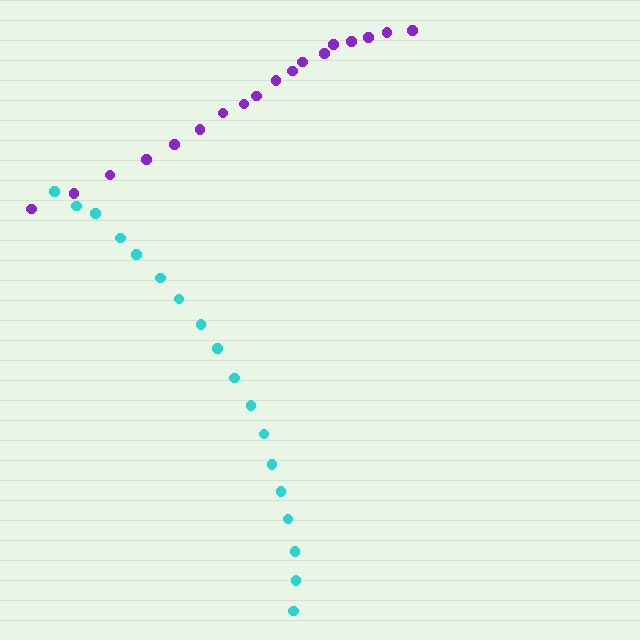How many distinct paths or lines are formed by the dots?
There are 2 distinct paths.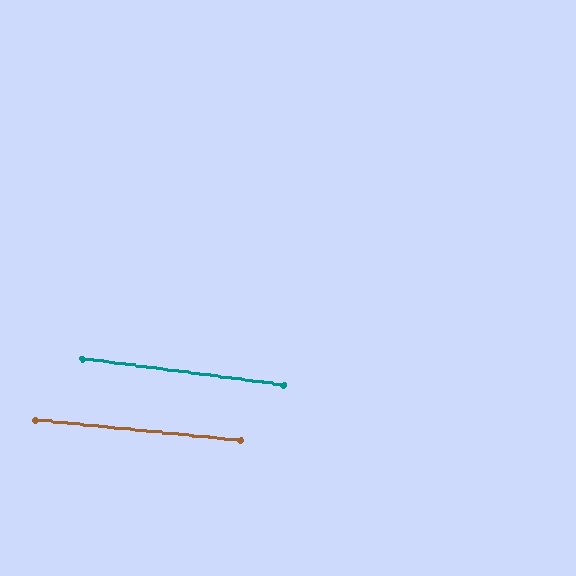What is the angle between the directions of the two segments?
Approximately 2 degrees.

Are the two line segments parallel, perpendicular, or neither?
Parallel — their directions differ by only 1.6°.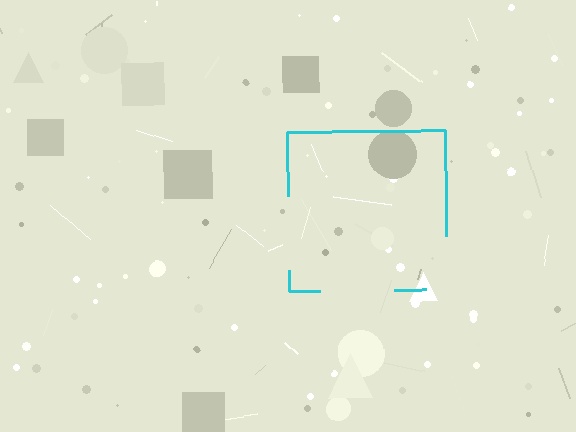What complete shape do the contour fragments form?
The contour fragments form a square.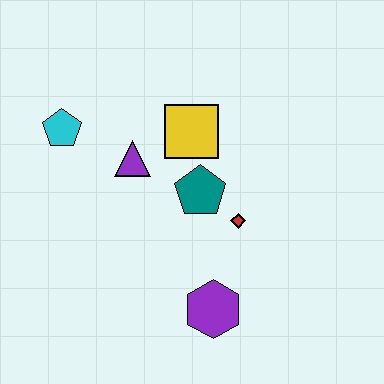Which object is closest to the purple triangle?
The yellow square is closest to the purple triangle.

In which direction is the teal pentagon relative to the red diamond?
The teal pentagon is to the left of the red diamond.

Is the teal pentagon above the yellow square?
No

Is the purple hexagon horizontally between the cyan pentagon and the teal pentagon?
No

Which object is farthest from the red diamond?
The cyan pentagon is farthest from the red diamond.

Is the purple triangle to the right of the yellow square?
No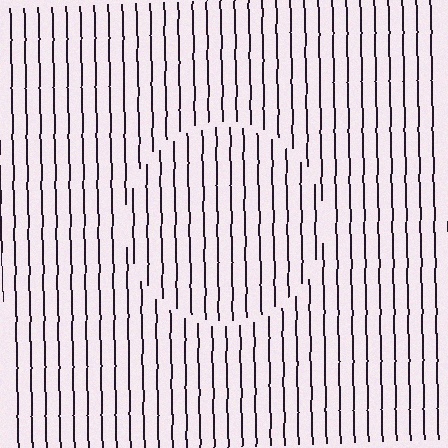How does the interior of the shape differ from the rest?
The interior of the shape contains the same grating, shifted by half a period — the contour is defined by the phase discontinuity where line-ends from the inner and outer gratings abut.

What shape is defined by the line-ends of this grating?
An illusory circle. The interior of the shape contains the same grating, shifted by half a period — the contour is defined by the phase discontinuity where line-ends from the inner and outer gratings abut.